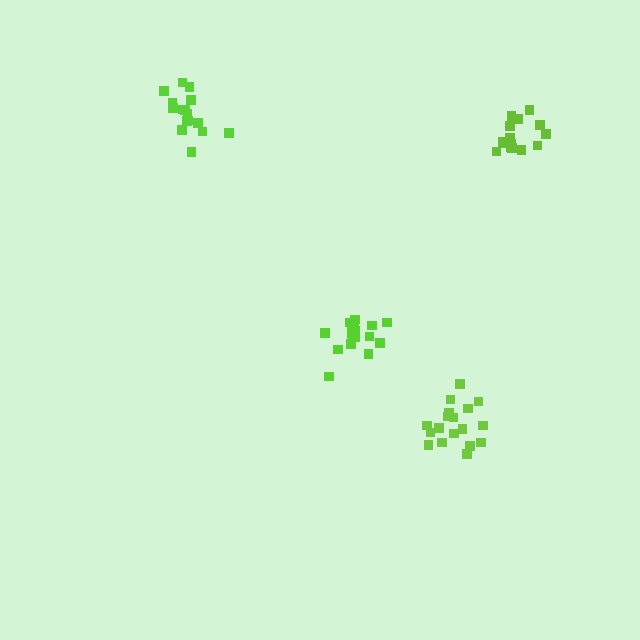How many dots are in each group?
Group 1: 17 dots, Group 2: 18 dots, Group 3: 16 dots, Group 4: 15 dots (66 total).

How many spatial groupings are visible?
There are 4 spatial groupings.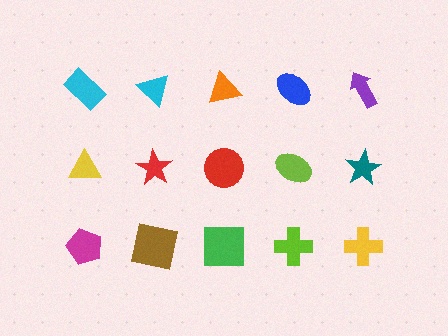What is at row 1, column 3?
An orange triangle.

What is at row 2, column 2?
A red star.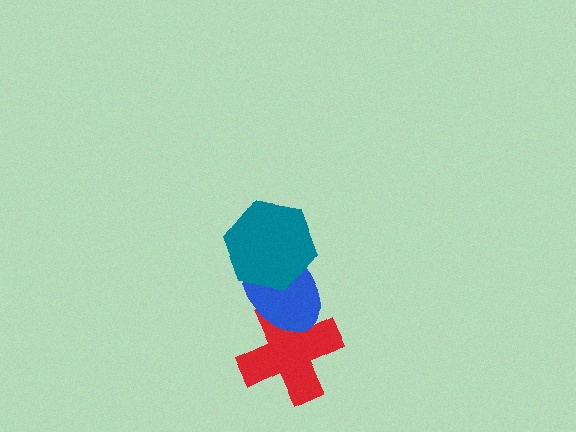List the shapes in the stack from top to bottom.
From top to bottom: the teal hexagon, the blue ellipse, the red cross.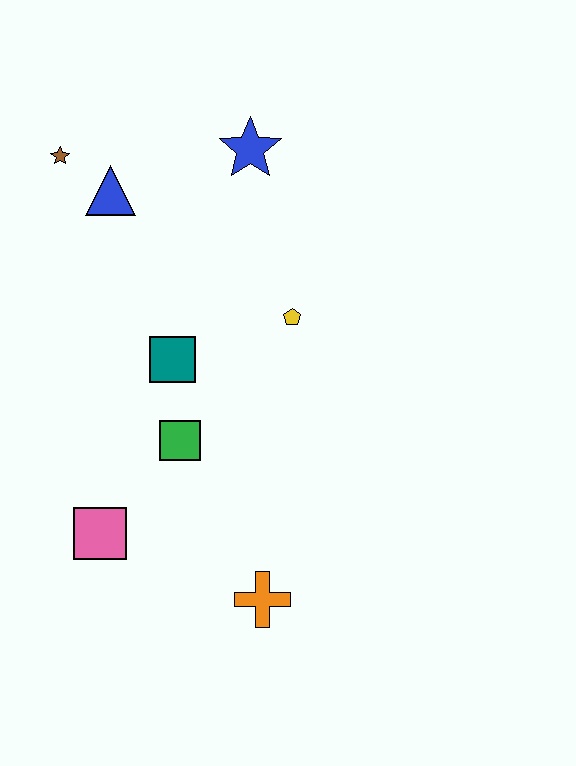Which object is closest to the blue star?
The blue triangle is closest to the blue star.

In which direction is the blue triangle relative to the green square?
The blue triangle is above the green square.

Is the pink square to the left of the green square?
Yes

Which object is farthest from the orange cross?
The brown star is farthest from the orange cross.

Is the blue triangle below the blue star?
Yes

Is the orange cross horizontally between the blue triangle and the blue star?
No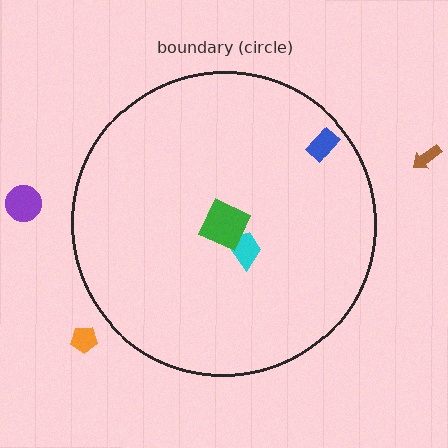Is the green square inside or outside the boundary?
Inside.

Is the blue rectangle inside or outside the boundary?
Inside.